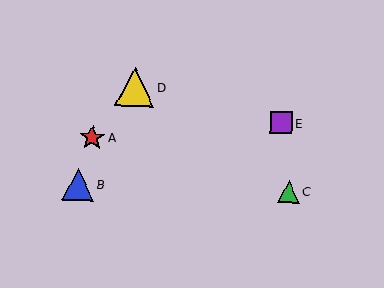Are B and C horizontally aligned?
Yes, both are at y≈185.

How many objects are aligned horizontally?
2 objects (B, C) are aligned horizontally.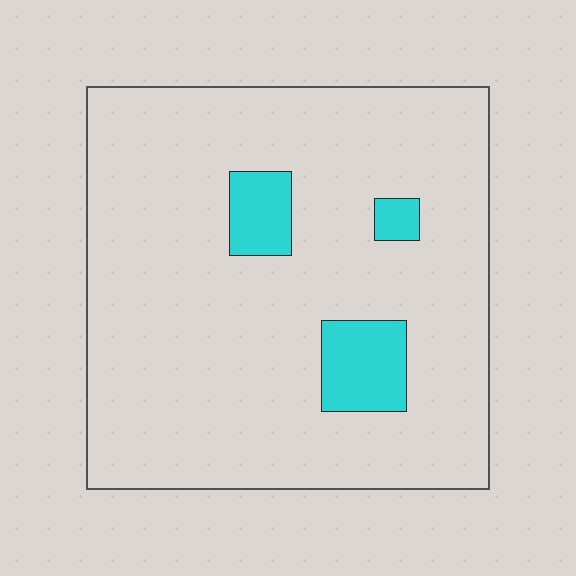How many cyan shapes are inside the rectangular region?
3.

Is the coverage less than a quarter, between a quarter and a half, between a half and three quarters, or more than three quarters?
Less than a quarter.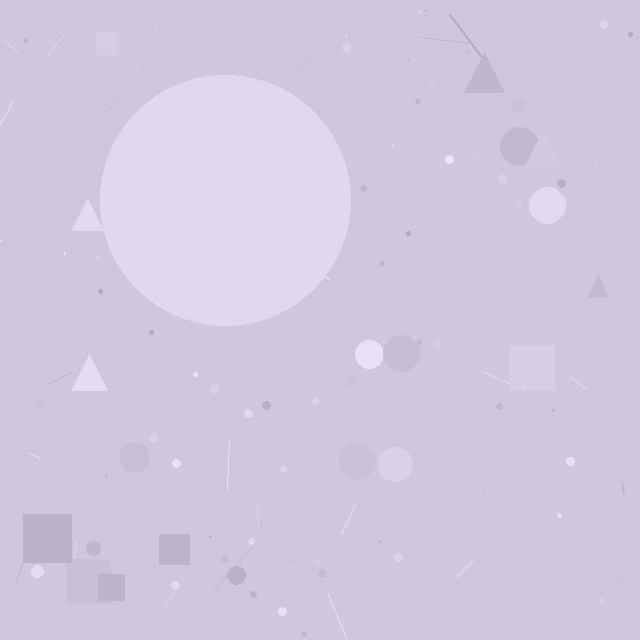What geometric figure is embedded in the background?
A circle is embedded in the background.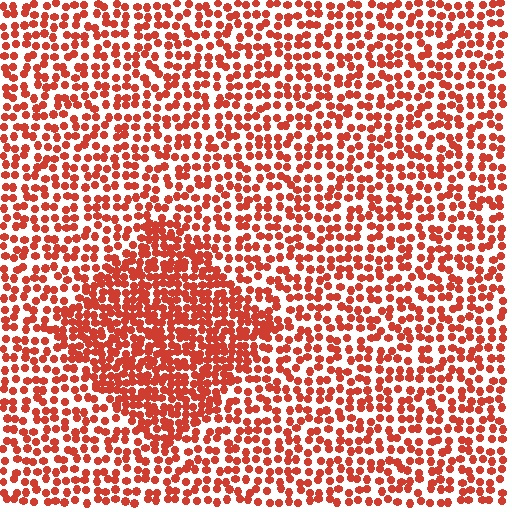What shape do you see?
I see a diamond.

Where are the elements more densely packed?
The elements are more densely packed inside the diamond boundary.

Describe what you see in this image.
The image contains small red elements arranged at two different densities. A diamond-shaped region is visible where the elements are more densely packed than the surrounding area.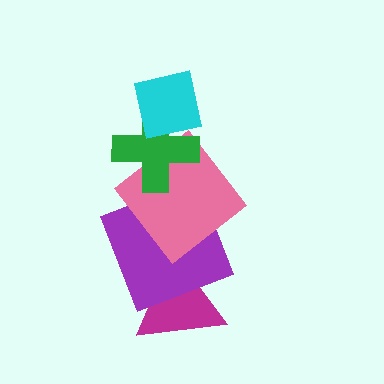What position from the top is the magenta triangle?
The magenta triangle is 5th from the top.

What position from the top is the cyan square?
The cyan square is 1st from the top.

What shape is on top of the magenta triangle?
The purple square is on top of the magenta triangle.